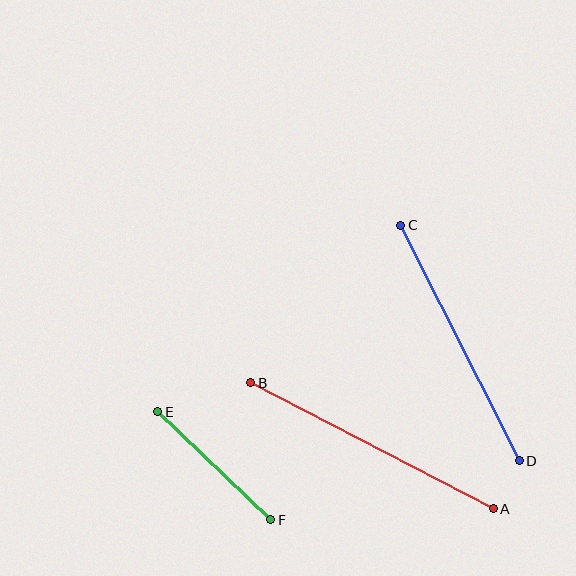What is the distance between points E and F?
The distance is approximately 156 pixels.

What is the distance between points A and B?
The distance is approximately 273 pixels.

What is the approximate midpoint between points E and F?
The midpoint is at approximately (214, 466) pixels.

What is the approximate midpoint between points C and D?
The midpoint is at approximately (460, 343) pixels.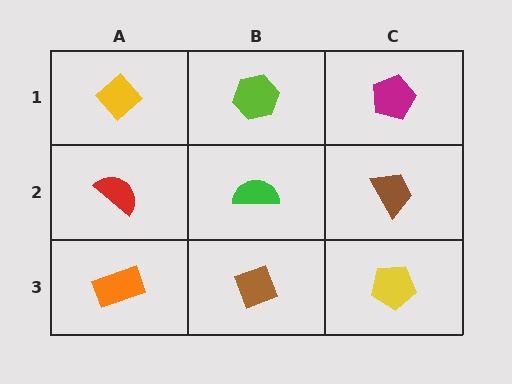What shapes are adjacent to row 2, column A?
A yellow diamond (row 1, column A), an orange rectangle (row 3, column A), a green semicircle (row 2, column B).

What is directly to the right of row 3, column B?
A yellow pentagon.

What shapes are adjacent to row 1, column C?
A brown trapezoid (row 2, column C), a lime hexagon (row 1, column B).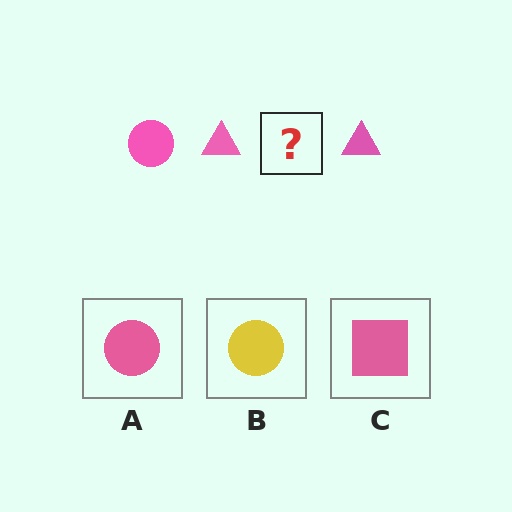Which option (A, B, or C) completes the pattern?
A.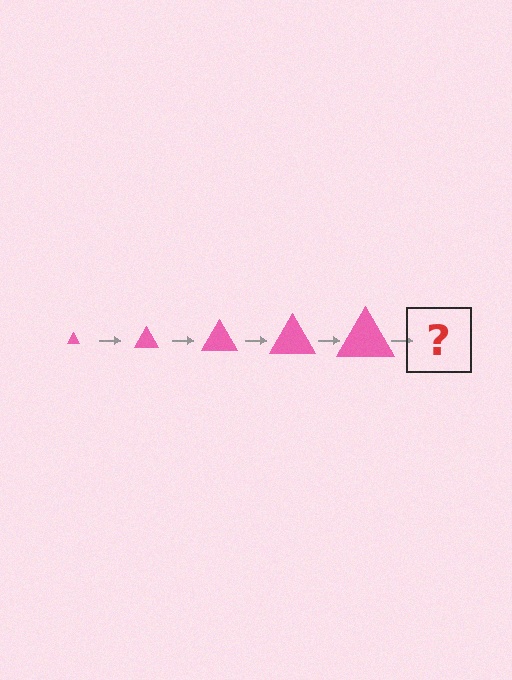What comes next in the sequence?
The next element should be a pink triangle, larger than the previous one.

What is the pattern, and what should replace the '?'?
The pattern is that the triangle gets progressively larger each step. The '?' should be a pink triangle, larger than the previous one.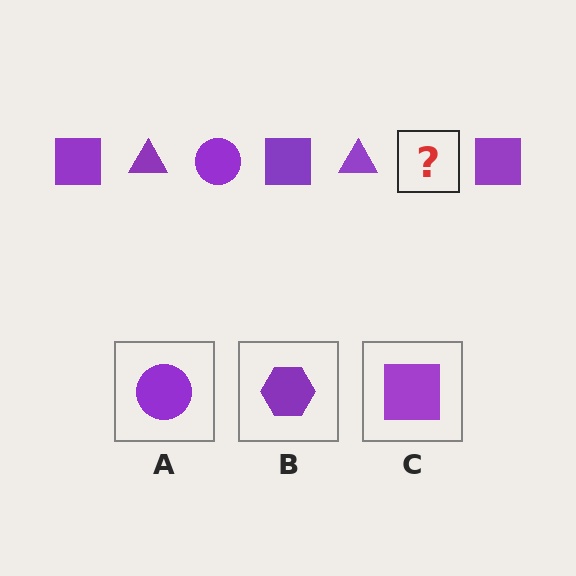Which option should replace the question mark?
Option A.